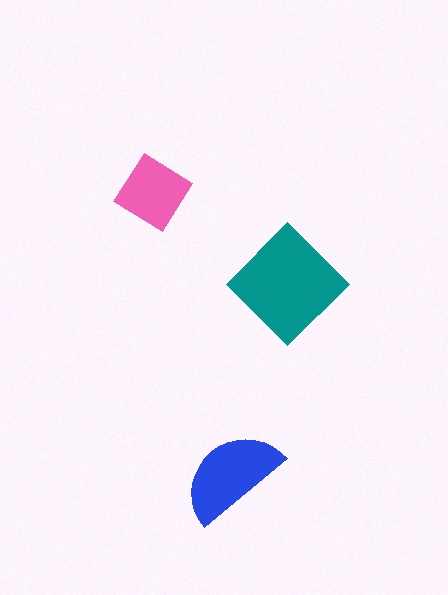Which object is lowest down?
The blue semicircle is bottommost.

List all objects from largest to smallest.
The teal diamond, the blue semicircle, the pink diamond.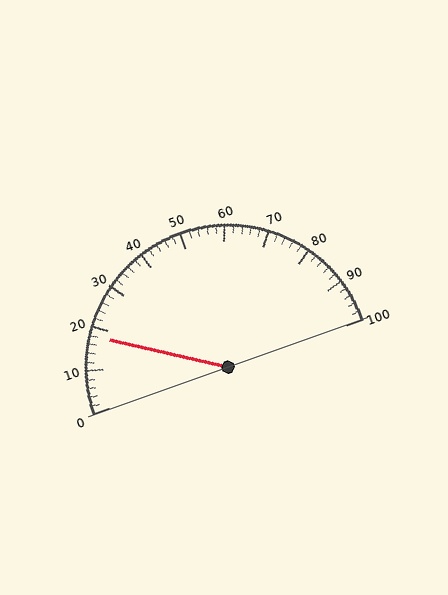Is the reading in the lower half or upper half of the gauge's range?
The reading is in the lower half of the range (0 to 100).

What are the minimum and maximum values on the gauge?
The gauge ranges from 0 to 100.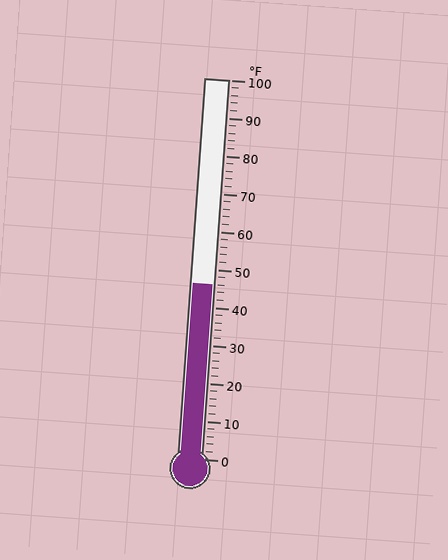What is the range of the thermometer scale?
The thermometer scale ranges from 0°F to 100°F.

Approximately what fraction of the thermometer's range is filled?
The thermometer is filled to approximately 45% of its range.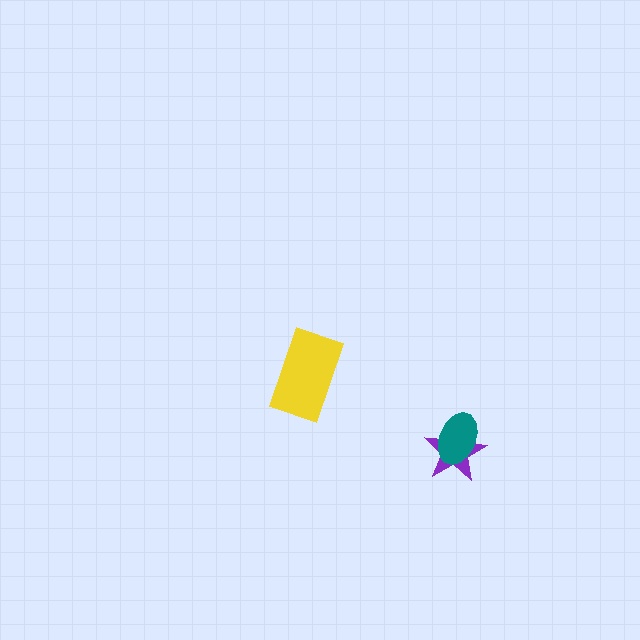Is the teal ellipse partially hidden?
No, no other shape covers it.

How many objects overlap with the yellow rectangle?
0 objects overlap with the yellow rectangle.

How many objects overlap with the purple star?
1 object overlaps with the purple star.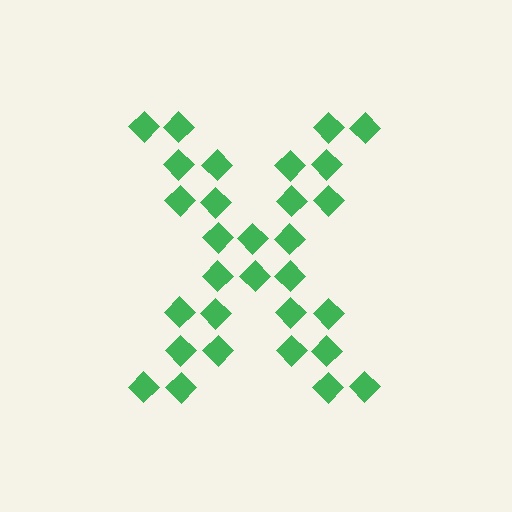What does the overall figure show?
The overall figure shows the letter X.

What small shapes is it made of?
It is made of small diamonds.